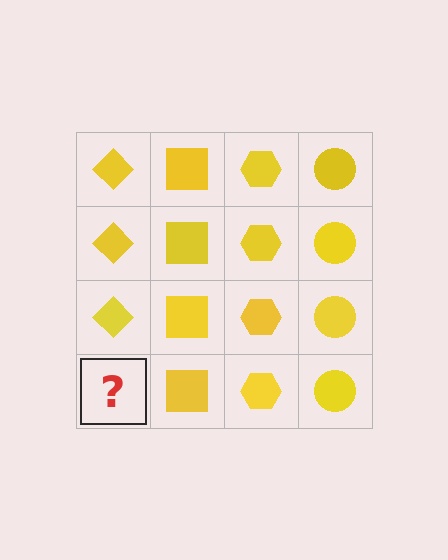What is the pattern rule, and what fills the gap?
The rule is that each column has a consistent shape. The gap should be filled with a yellow diamond.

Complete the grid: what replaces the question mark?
The question mark should be replaced with a yellow diamond.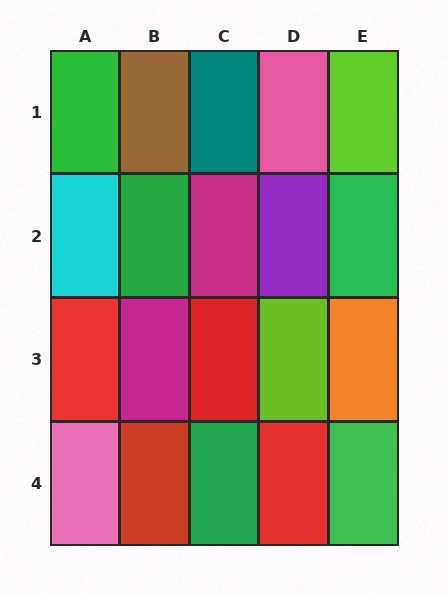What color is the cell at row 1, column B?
Brown.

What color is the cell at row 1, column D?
Pink.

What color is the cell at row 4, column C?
Green.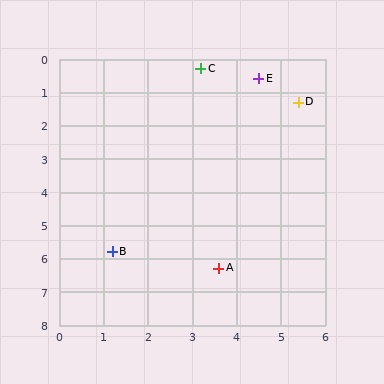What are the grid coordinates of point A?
Point A is at approximately (3.6, 6.3).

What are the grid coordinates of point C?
Point C is at approximately (3.2, 0.3).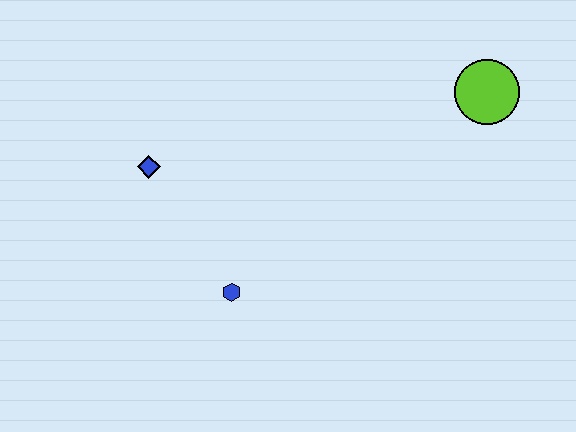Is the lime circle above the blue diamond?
Yes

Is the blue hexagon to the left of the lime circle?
Yes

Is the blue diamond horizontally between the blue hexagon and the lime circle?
No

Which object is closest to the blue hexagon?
The blue diamond is closest to the blue hexagon.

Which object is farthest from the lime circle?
The blue diamond is farthest from the lime circle.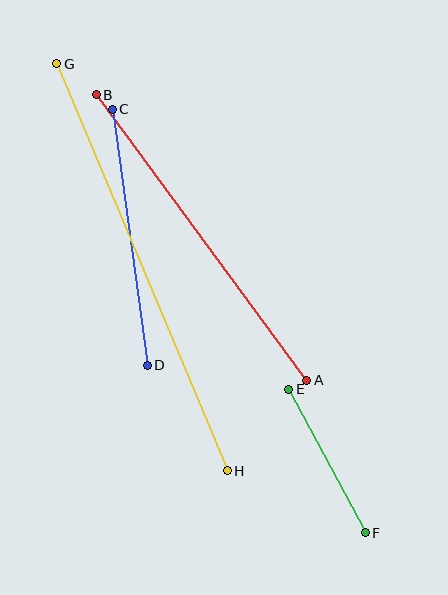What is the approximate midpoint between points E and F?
The midpoint is at approximately (327, 461) pixels.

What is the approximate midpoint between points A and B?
The midpoint is at approximately (202, 238) pixels.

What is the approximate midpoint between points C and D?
The midpoint is at approximately (130, 237) pixels.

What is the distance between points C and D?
The distance is approximately 258 pixels.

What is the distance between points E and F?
The distance is approximately 163 pixels.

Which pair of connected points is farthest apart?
Points G and H are farthest apart.